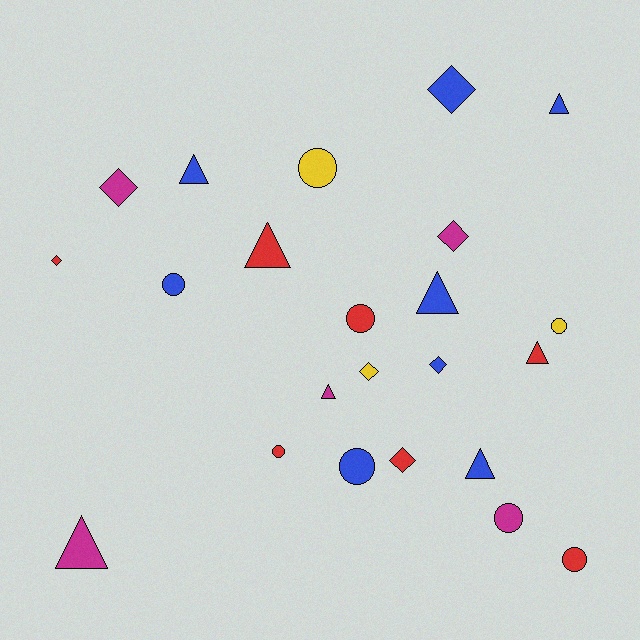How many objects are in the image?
There are 23 objects.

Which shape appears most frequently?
Triangle, with 8 objects.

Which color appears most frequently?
Blue, with 8 objects.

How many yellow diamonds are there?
There is 1 yellow diamond.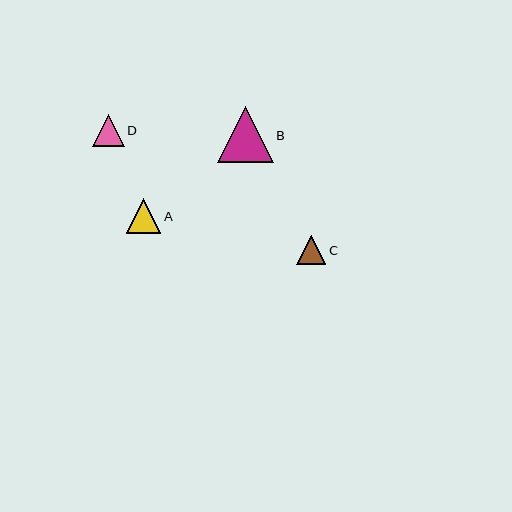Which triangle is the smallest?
Triangle C is the smallest with a size of approximately 30 pixels.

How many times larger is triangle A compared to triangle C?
Triangle A is approximately 1.2 times the size of triangle C.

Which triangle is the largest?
Triangle B is the largest with a size of approximately 56 pixels.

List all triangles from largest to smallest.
From largest to smallest: B, A, D, C.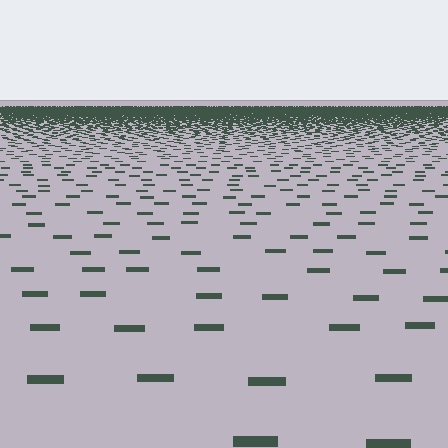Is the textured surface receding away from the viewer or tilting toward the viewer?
The surface is receding away from the viewer. Texture elements get smaller and denser toward the top.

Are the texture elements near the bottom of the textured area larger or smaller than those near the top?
Larger. Near the bottom, elements are closer to the viewer and appear at a bigger on-screen size.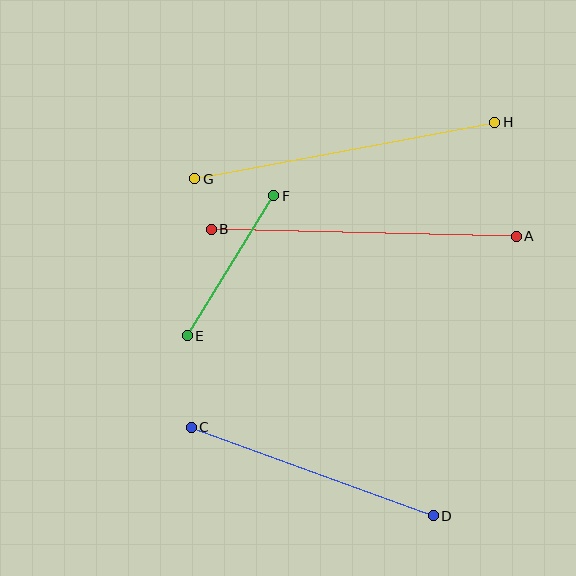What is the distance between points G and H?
The distance is approximately 305 pixels.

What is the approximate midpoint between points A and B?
The midpoint is at approximately (364, 233) pixels.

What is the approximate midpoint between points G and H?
The midpoint is at approximately (345, 151) pixels.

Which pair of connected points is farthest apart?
Points A and B are farthest apart.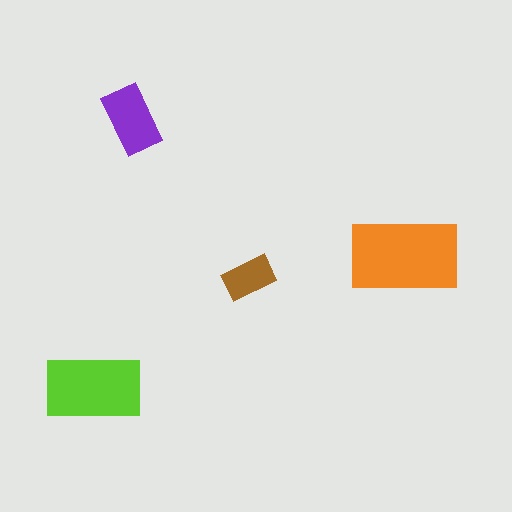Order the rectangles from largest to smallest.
the orange one, the lime one, the purple one, the brown one.